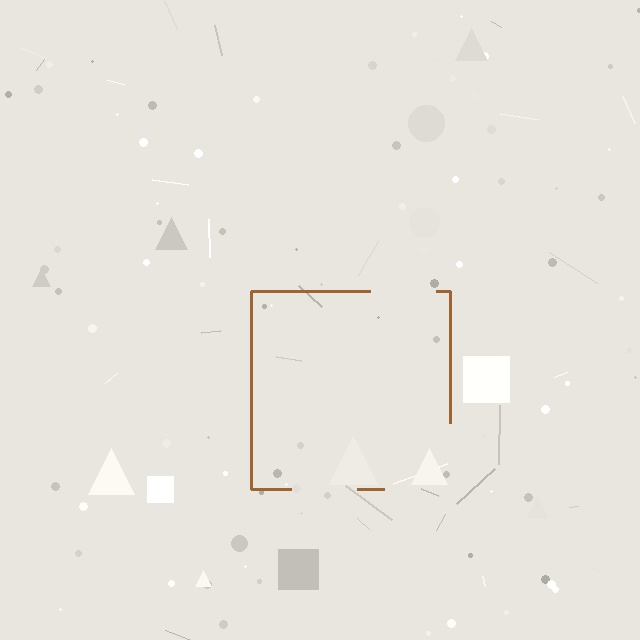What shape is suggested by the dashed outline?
The dashed outline suggests a square.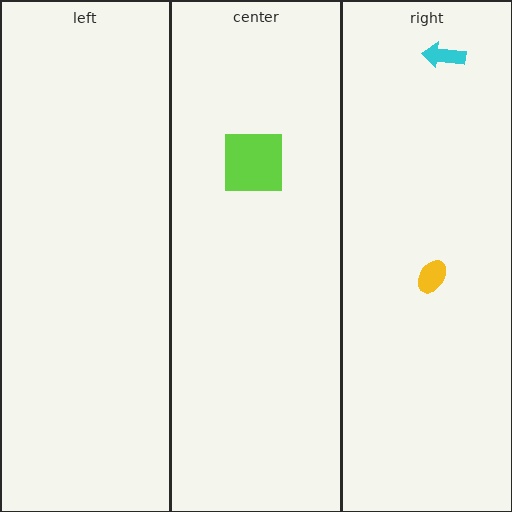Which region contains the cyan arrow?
The right region.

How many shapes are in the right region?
2.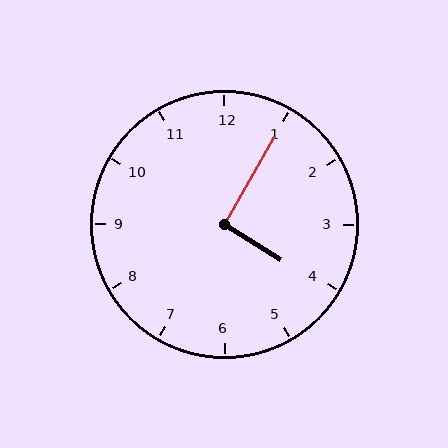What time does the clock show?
4:05.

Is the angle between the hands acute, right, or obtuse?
It is right.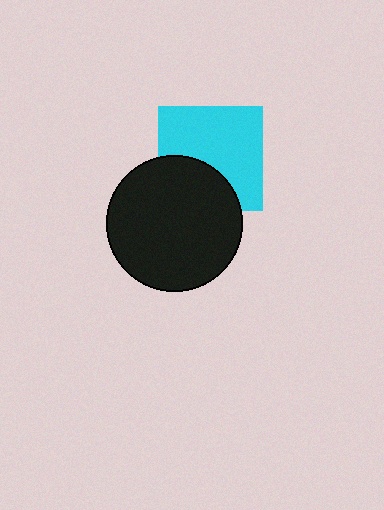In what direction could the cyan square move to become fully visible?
The cyan square could move up. That would shift it out from behind the black circle entirely.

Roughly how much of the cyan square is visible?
Most of it is visible (roughly 66%).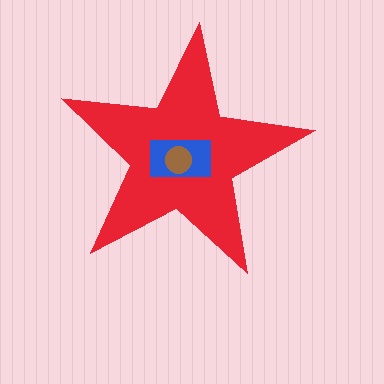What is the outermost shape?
The red star.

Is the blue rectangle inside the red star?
Yes.